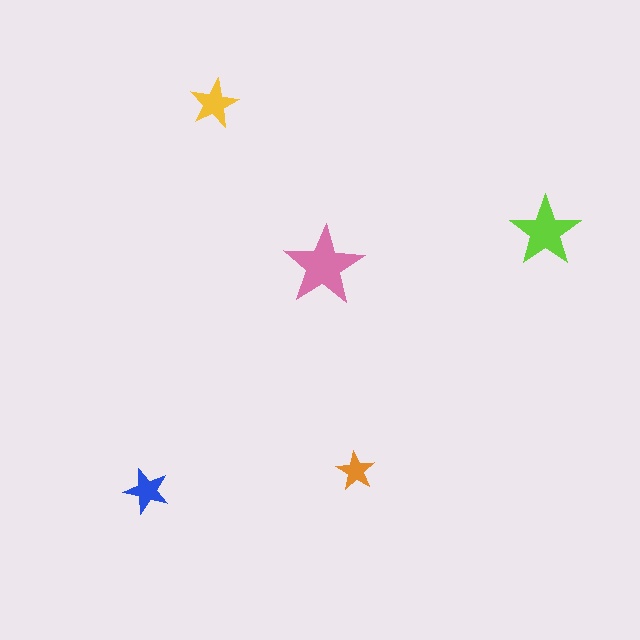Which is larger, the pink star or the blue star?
The pink one.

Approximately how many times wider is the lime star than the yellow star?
About 1.5 times wider.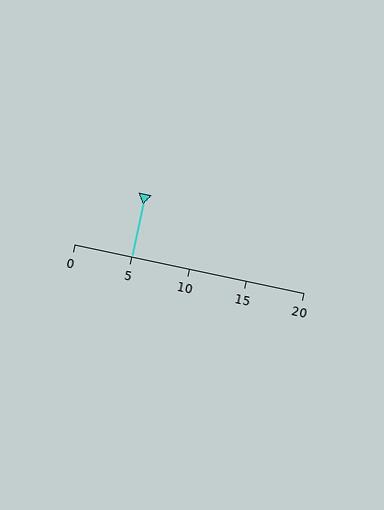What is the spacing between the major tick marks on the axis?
The major ticks are spaced 5 apart.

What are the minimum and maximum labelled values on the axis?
The axis runs from 0 to 20.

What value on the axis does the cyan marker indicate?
The marker indicates approximately 5.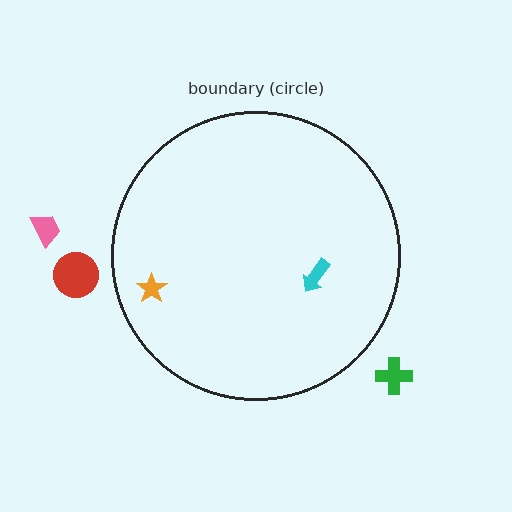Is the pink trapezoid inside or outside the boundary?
Outside.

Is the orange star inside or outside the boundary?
Inside.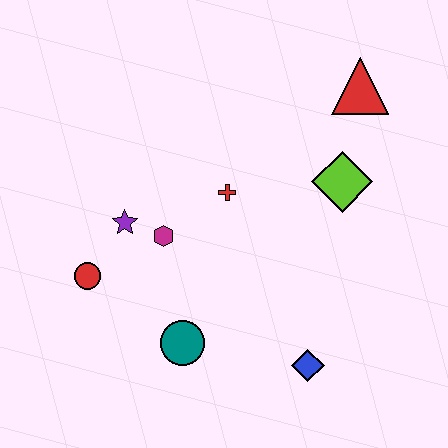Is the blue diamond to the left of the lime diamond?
Yes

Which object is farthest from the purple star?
The red triangle is farthest from the purple star.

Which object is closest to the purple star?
The magenta hexagon is closest to the purple star.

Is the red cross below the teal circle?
No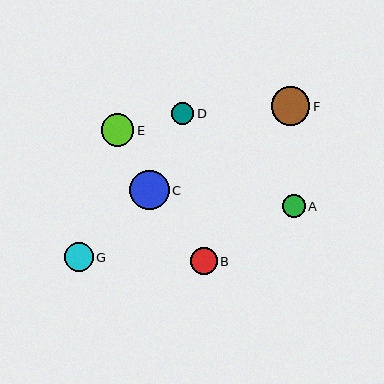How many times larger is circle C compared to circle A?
Circle C is approximately 1.7 times the size of circle A.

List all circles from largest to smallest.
From largest to smallest: C, F, E, G, B, A, D.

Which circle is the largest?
Circle C is the largest with a size of approximately 40 pixels.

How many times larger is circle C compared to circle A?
Circle C is approximately 1.7 times the size of circle A.